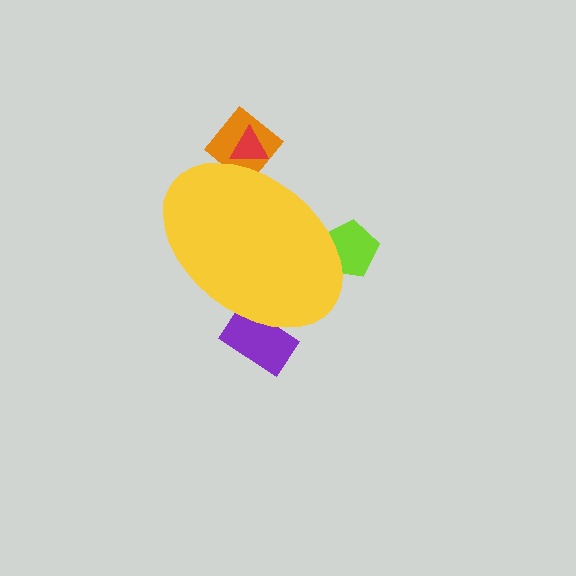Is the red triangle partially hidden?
Yes, the red triangle is partially hidden behind the yellow ellipse.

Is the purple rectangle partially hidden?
Yes, the purple rectangle is partially hidden behind the yellow ellipse.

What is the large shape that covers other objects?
A yellow ellipse.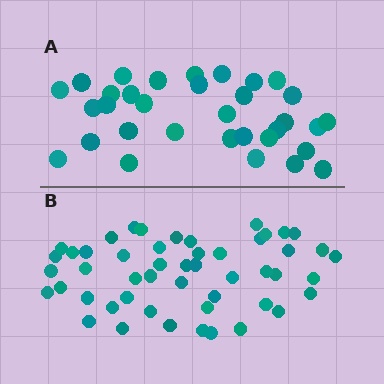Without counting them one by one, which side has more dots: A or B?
Region B (the bottom region) has more dots.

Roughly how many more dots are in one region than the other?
Region B has approximately 15 more dots than region A.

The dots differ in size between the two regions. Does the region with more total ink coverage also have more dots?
No. Region A has more total ink coverage because its dots are larger, but region B actually contains more individual dots. Total area can be misleading — the number of items is what matters here.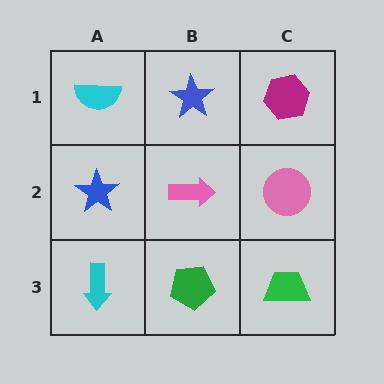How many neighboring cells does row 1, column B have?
3.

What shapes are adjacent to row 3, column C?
A pink circle (row 2, column C), a green pentagon (row 3, column B).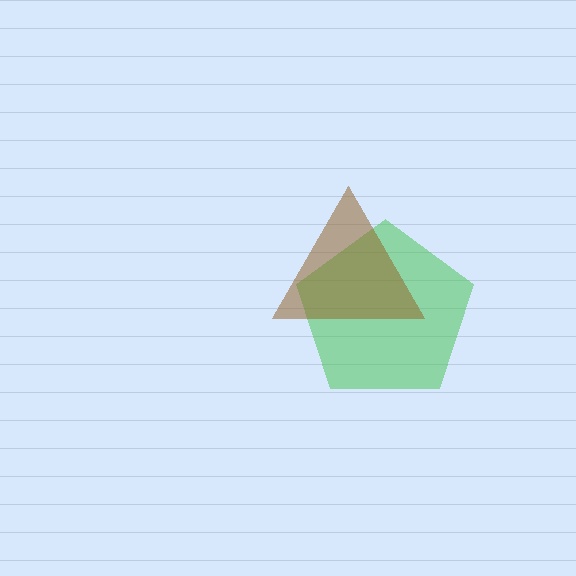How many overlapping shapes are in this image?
There are 2 overlapping shapes in the image.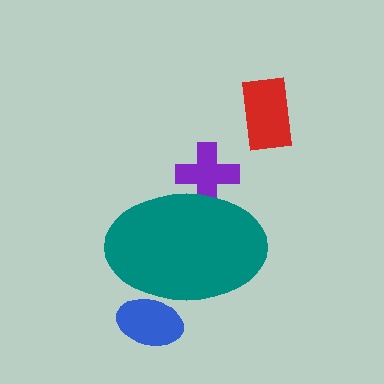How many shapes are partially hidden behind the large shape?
2 shapes are partially hidden.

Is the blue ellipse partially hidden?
Yes, the blue ellipse is partially hidden behind the teal ellipse.